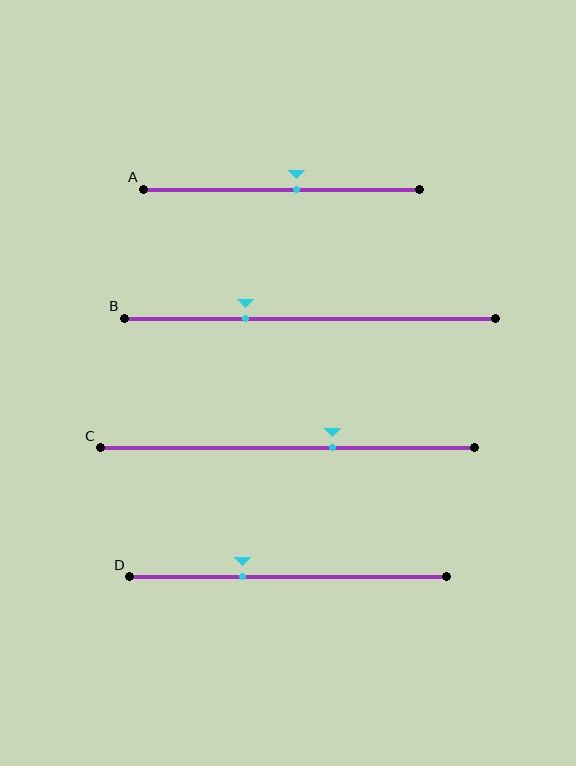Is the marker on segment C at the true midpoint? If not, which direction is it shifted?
No, the marker on segment C is shifted to the right by about 12% of the segment length.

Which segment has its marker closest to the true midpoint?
Segment A has its marker closest to the true midpoint.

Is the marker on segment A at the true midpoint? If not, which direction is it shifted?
No, the marker on segment A is shifted to the right by about 6% of the segment length.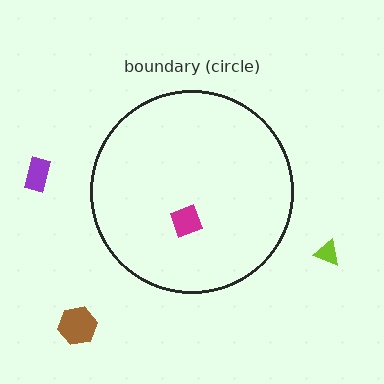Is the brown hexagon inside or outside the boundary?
Outside.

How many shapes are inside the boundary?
1 inside, 3 outside.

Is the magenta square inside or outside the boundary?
Inside.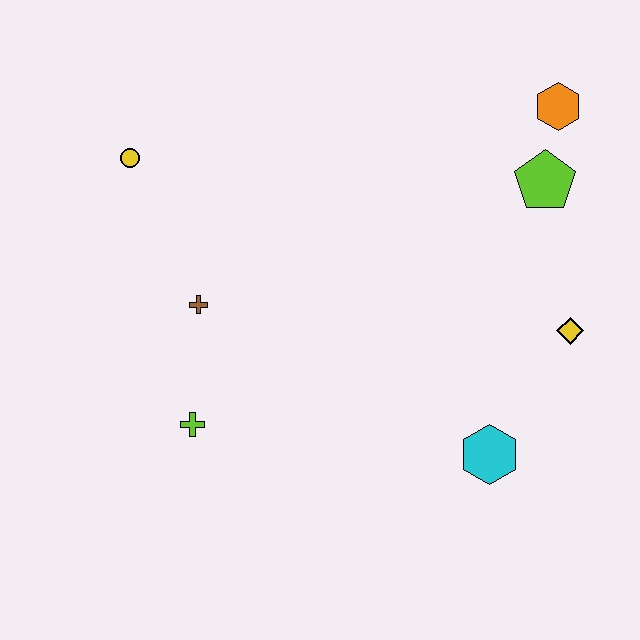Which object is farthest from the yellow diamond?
The yellow circle is farthest from the yellow diamond.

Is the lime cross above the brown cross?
No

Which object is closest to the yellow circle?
The brown cross is closest to the yellow circle.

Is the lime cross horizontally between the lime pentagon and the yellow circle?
Yes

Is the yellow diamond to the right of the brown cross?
Yes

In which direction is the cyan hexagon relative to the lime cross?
The cyan hexagon is to the right of the lime cross.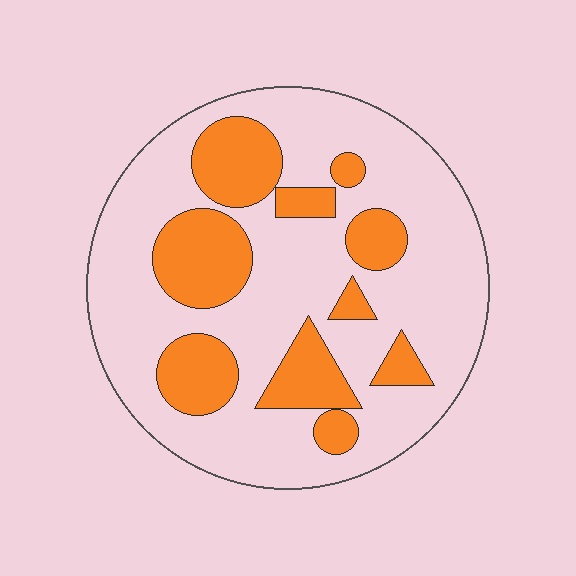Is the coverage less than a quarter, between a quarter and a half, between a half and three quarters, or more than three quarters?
Between a quarter and a half.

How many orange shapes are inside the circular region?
10.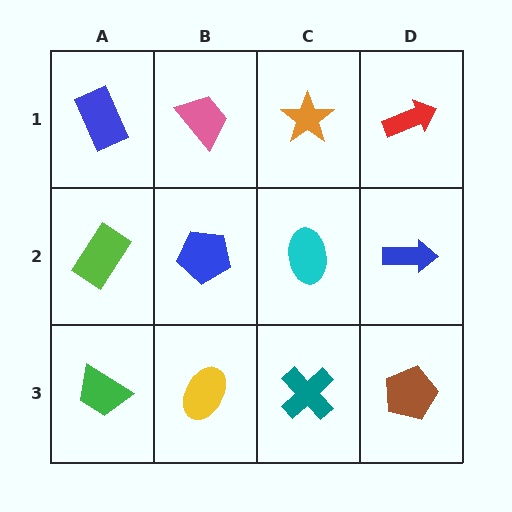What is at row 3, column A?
A green trapezoid.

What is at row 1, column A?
A blue rectangle.